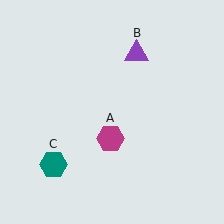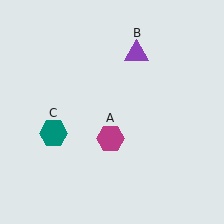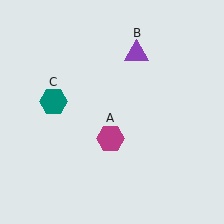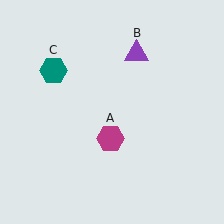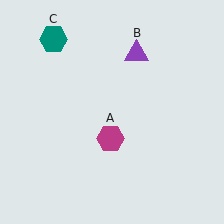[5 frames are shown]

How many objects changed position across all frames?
1 object changed position: teal hexagon (object C).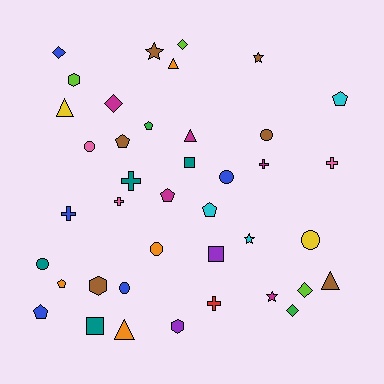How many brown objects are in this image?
There are 6 brown objects.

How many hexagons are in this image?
There are 3 hexagons.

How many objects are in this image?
There are 40 objects.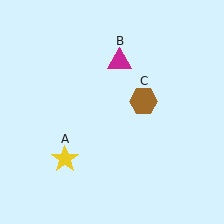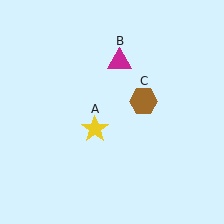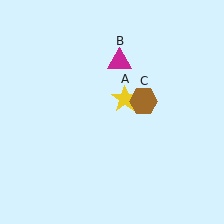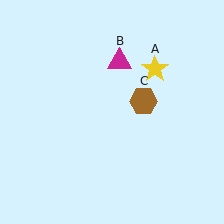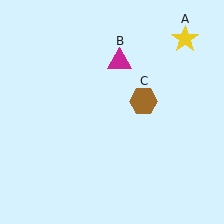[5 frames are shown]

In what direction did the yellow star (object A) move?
The yellow star (object A) moved up and to the right.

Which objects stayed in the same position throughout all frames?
Magenta triangle (object B) and brown hexagon (object C) remained stationary.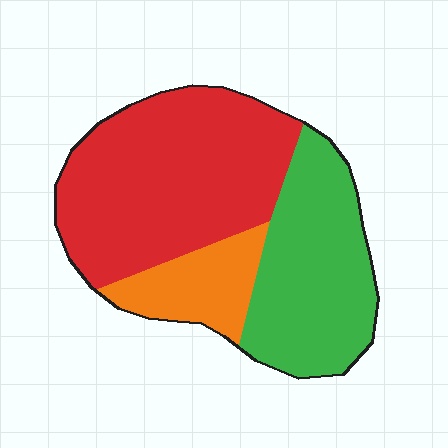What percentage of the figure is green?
Green takes up about one third (1/3) of the figure.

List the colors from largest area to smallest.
From largest to smallest: red, green, orange.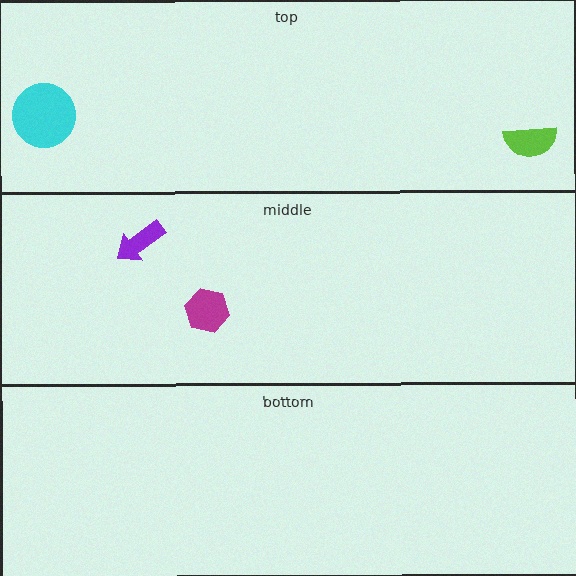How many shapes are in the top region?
2.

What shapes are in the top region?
The lime semicircle, the cyan circle.